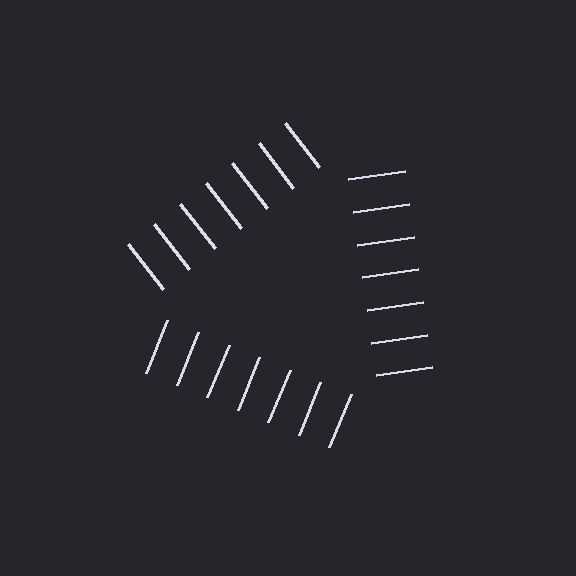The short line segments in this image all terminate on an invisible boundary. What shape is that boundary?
An illusory triangle — the line segments terminate on its edges but no continuous stroke is drawn.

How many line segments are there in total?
21 — 7 along each of the 3 edges.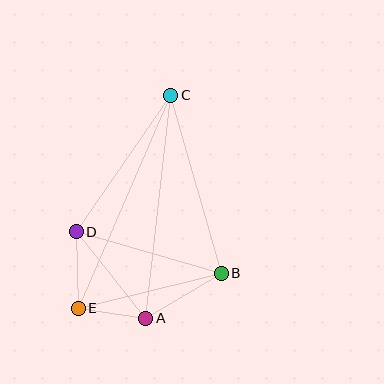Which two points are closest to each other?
Points A and E are closest to each other.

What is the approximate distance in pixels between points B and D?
The distance between B and D is approximately 151 pixels.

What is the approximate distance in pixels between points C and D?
The distance between C and D is approximately 166 pixels.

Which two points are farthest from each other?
Points C and E are farthest from each other.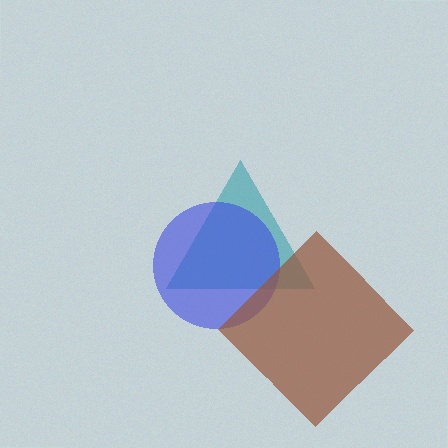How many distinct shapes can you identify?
There are 3 distinct shapes: a teal triangle, a blue circle, a brown diamond.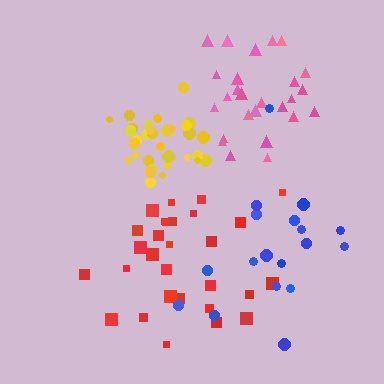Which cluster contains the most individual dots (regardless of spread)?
Yellow (32).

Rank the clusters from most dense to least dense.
yellow, pink, red, blue.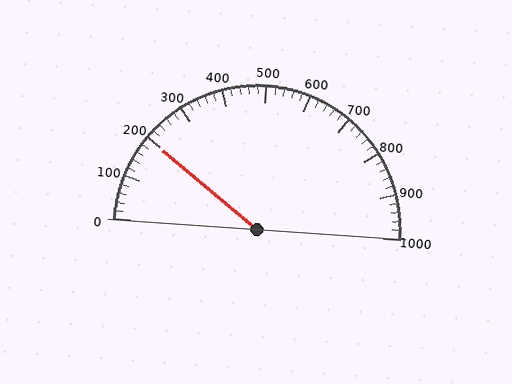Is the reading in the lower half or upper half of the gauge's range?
The reading is in the lower half of the range (0 to 1000).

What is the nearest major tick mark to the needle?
The nearest major tick mark is 200.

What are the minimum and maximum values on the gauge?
The gauge ranges from 0 to 1000.